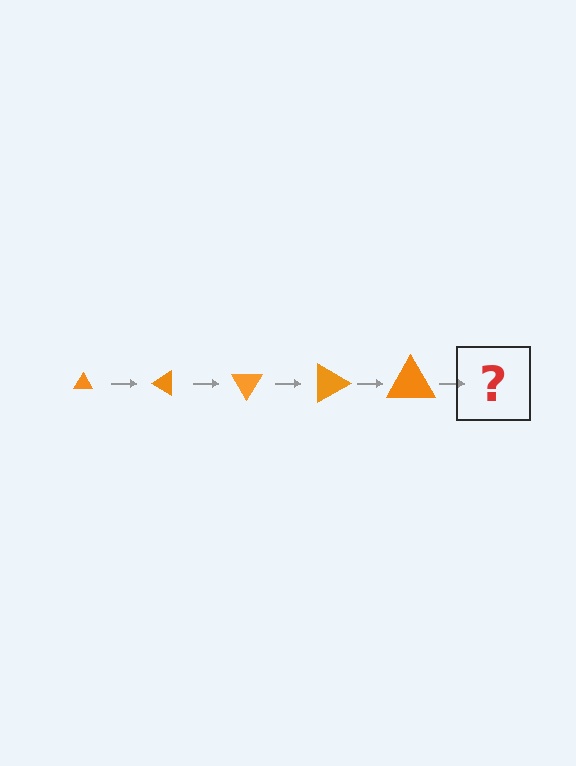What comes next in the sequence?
The next element should be a triangle, larger than the previous one and rotated 150 degrees from the start.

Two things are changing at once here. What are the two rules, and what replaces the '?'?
The two rules are that the triangle grows larger each step and it rotates 30 degrees each step. The '?' should be a triangle, larger than the previous one and rotated 150 degrees from the start.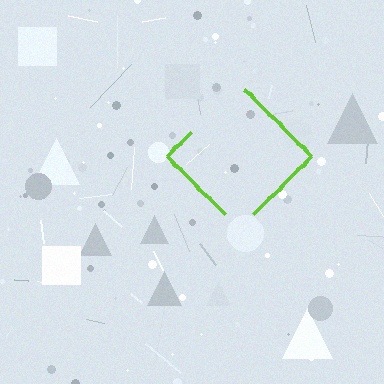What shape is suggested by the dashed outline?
The dashed outline suggests a diamond.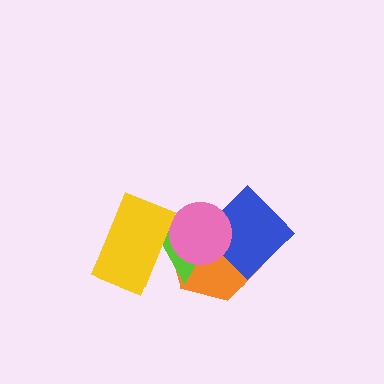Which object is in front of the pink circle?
The yellow rectangle is in front of the pink circle.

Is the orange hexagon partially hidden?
Yes, it is partially covered by another shape.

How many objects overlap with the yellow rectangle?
3 objects overlap with the yellow rectangle.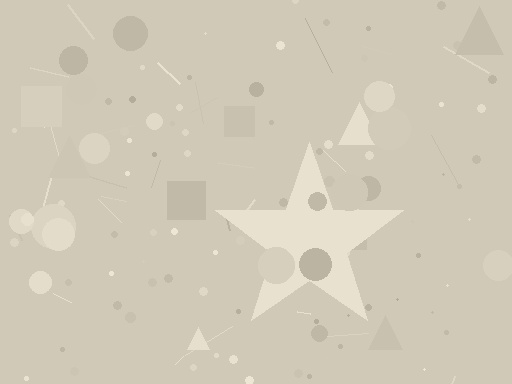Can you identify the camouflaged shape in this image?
The camouflaged shape is a star.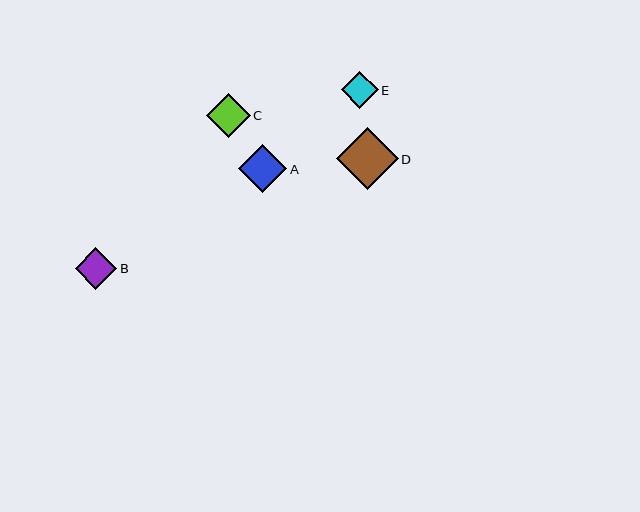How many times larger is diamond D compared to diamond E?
Diamond D is approximately 1.7 times the size of diamond E.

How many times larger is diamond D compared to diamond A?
Diamond D is approximately 1.3 times the size of diamond A.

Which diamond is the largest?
Diamond D is the largest with a size of approximately 62 pixels.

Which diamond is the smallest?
Diamond E is the smallest with a size of approximately 37 pixels.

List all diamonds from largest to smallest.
From largest to smallest: D, A, C, B, E.